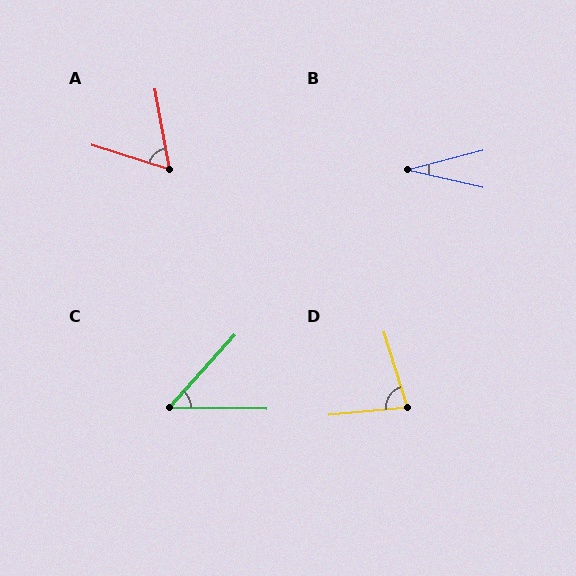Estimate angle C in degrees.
Approximately 49 degrees.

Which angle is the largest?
D, at approximately 78 degrees.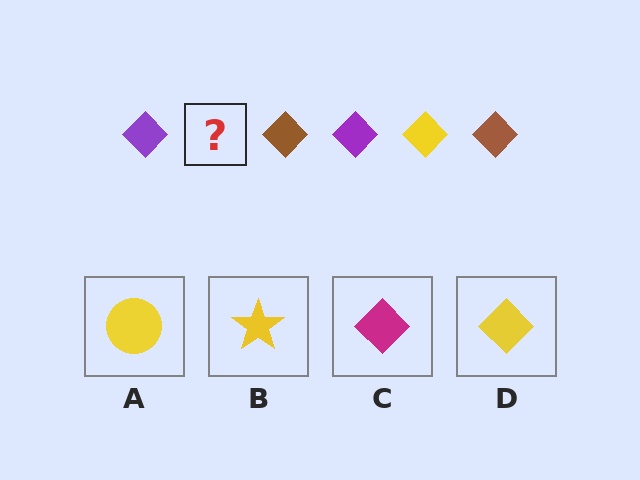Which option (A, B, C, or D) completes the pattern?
D.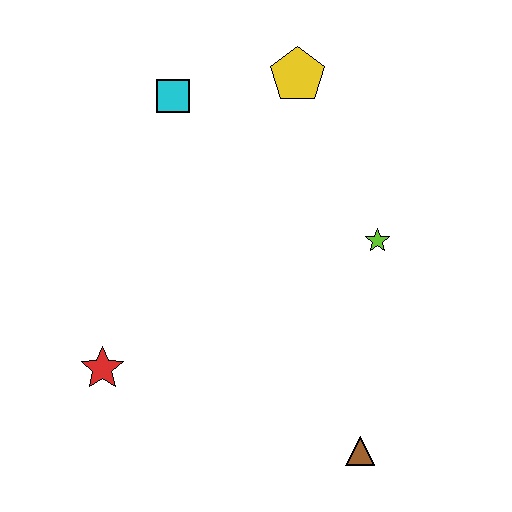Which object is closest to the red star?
The brown triangle is closest to the red star.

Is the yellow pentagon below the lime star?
No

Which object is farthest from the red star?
The yellow pentagon is farthest from the red star.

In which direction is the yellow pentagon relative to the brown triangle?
The yellow pentagon is above the brown triangle.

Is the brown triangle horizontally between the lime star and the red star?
Yes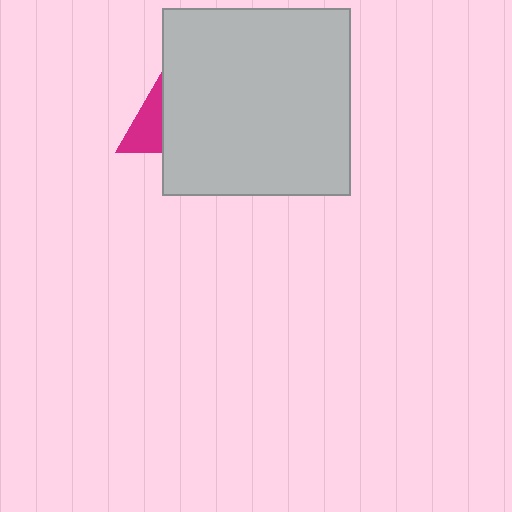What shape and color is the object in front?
The object in front is a light gray square.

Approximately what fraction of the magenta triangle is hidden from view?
Roughly 66% of the magenta triangle is hidden behind the light gray square.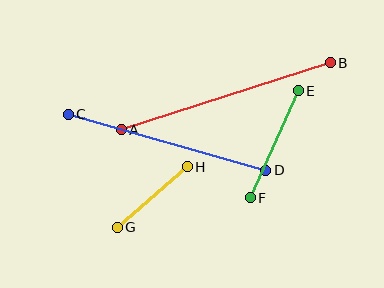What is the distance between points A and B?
The distance is approximately 220 pixels.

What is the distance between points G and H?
The distance is approximately 93 pixels.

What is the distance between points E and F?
The distance is approximately 117 pixels.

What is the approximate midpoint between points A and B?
The midpoint is at approximately (226, 96) pixels.